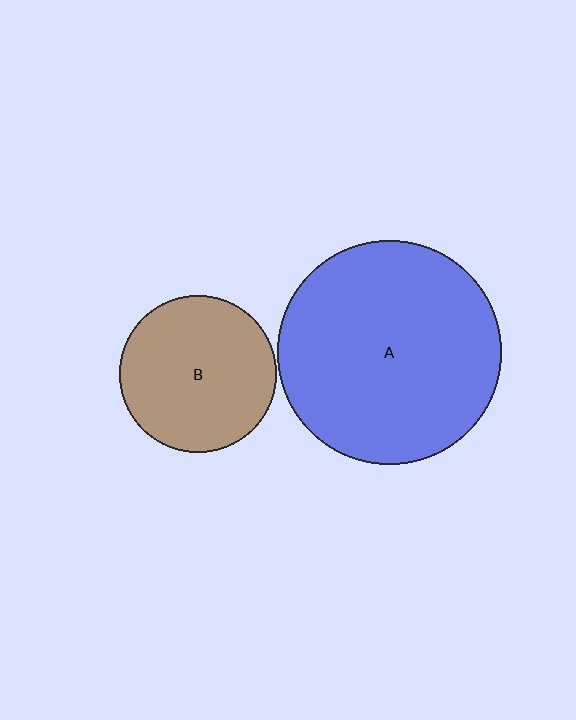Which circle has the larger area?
Circle A (blue).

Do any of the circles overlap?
No, none of the circles overlap.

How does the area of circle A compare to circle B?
Approximately 2.0 times.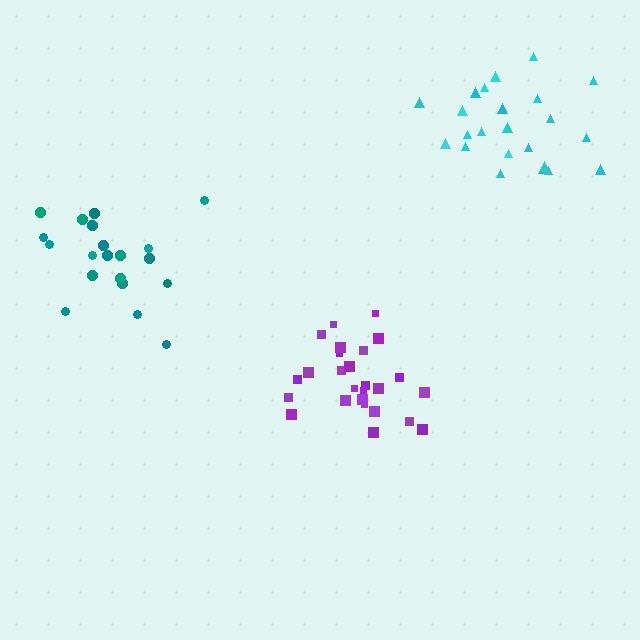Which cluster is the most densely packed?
Purple.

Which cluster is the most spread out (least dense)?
Teal.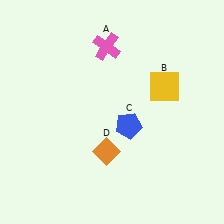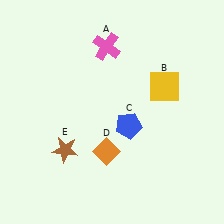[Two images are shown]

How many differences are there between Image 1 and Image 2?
There is 1 difference between the two images.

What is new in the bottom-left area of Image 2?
A brown star (E) was added in the bottom-left area of Image 2.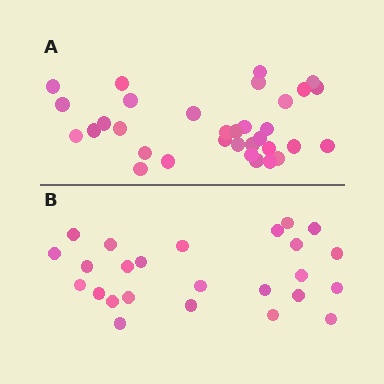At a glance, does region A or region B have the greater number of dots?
Region A (the top region) has more dots.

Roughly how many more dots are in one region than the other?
Region A has roughly 8 or so more dots than region B.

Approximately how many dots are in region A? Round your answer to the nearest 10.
About 30 dots. (The exact count is 33, which rounds to 30.)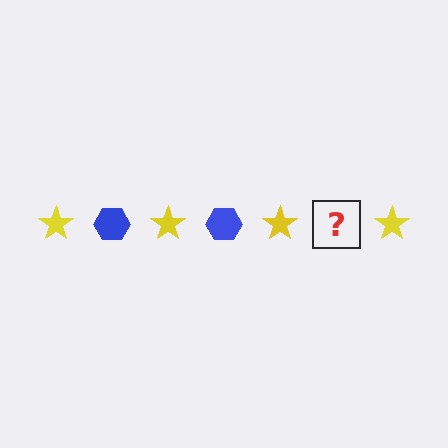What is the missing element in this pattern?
The missing element is a blue hexagon.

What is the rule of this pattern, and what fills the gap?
The rule is that the pattern alternates between yellow star and blue hexagon. The gap should be filled with a blue hexagon.